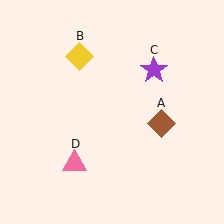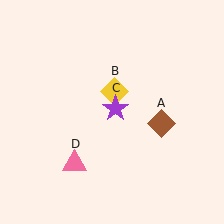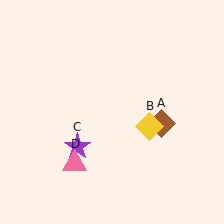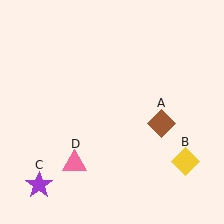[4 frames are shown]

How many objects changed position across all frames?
2 objects changed position: yellow diamond (object B), purple star (object C).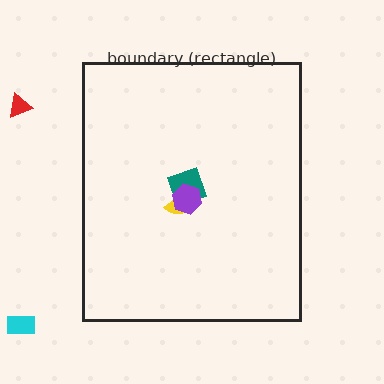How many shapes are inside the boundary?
3 inside, 2 outside.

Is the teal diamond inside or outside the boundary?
Inside.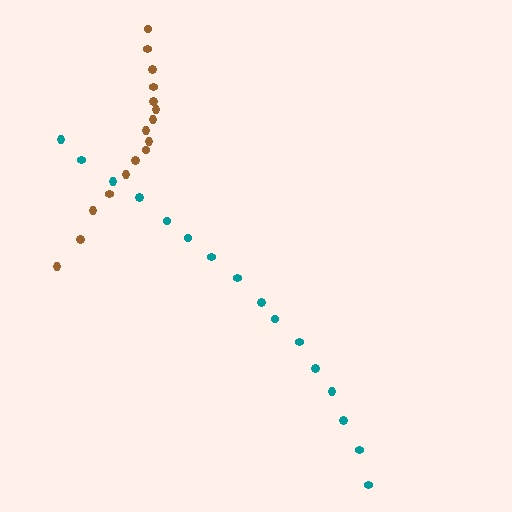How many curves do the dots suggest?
There are 2 distinct paths.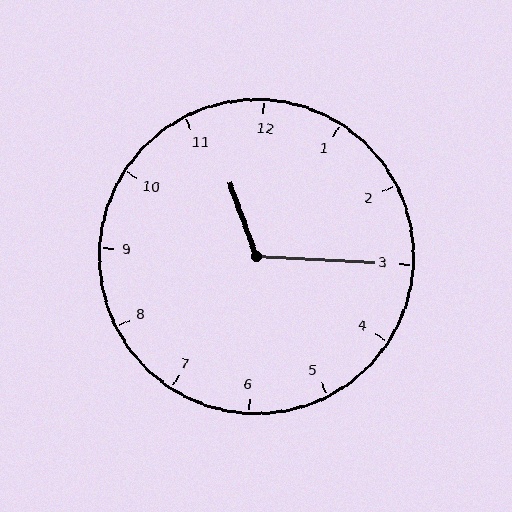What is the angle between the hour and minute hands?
Approximately 112 degrees.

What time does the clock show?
11:15.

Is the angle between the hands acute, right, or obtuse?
It is obtuse.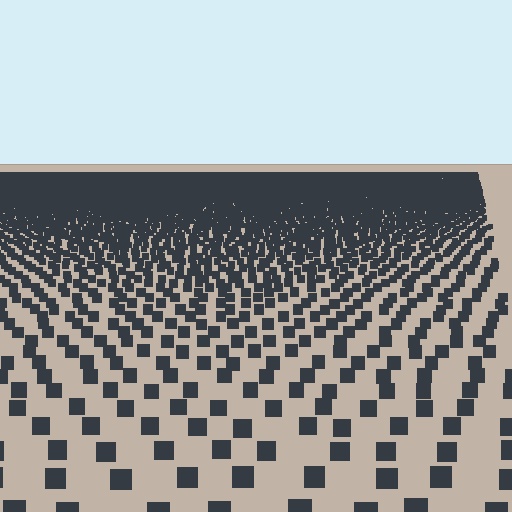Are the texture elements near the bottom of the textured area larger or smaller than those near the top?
Larger. Near the bottom, elements are closer to the viewer and appear at a bigger on-screen size.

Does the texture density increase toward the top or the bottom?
Density increases toward the top.